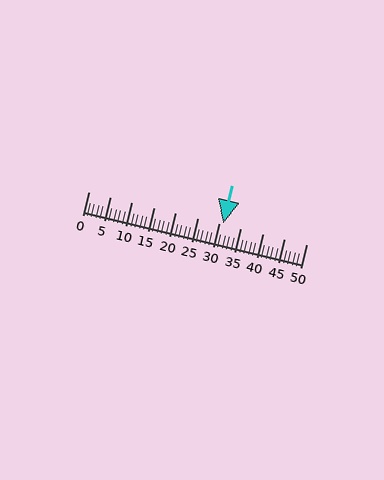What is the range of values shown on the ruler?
The ruler shows values from 0 to 50.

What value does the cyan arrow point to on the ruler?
The cyan arrow points to approximately 31.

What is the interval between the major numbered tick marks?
The major tick marks are spaced 5 units apart.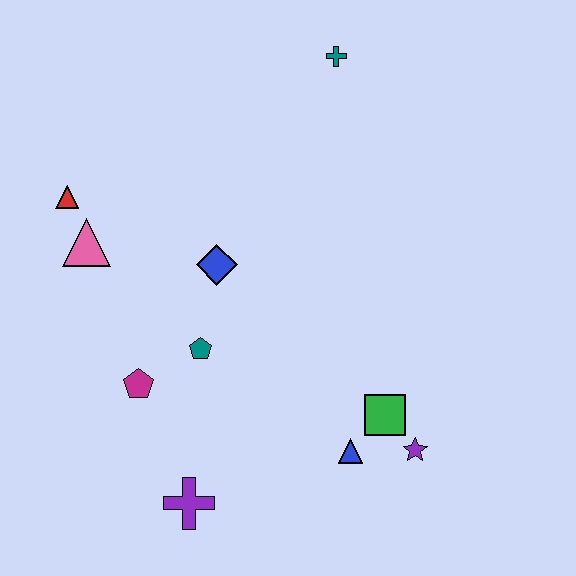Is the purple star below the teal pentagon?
Yes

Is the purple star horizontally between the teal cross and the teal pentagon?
No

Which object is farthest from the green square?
The red triangle is farthest from the green square.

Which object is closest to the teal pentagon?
The magenta pentagon is closest to the teal pentagon.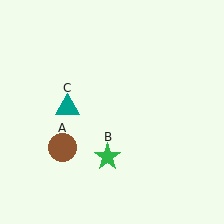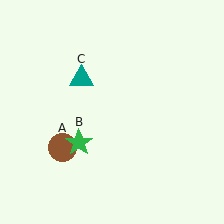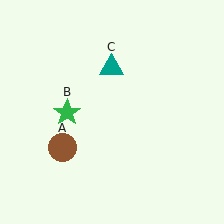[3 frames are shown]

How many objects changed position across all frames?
2 objects changed position: green star (object B), teal triangle (object C).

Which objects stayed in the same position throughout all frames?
Brown circle (object A) remained stationary.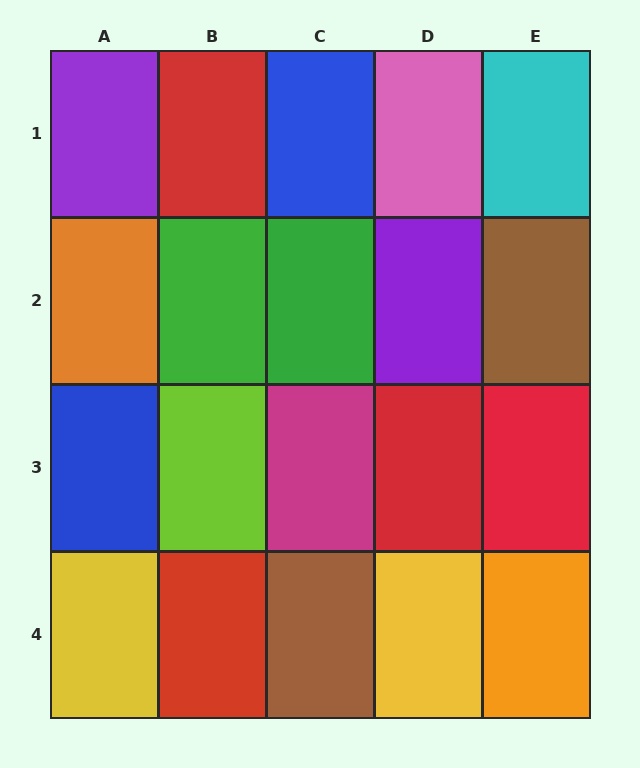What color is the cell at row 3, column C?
Magenta.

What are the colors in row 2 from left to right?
Orange, green, green, purple, brown.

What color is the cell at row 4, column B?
Red.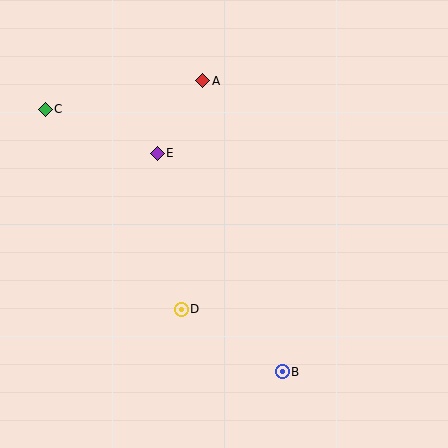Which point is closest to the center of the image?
Point D at (181, 309) is closest to the center.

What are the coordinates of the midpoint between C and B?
The midpoint between C and B is at (164, 240).